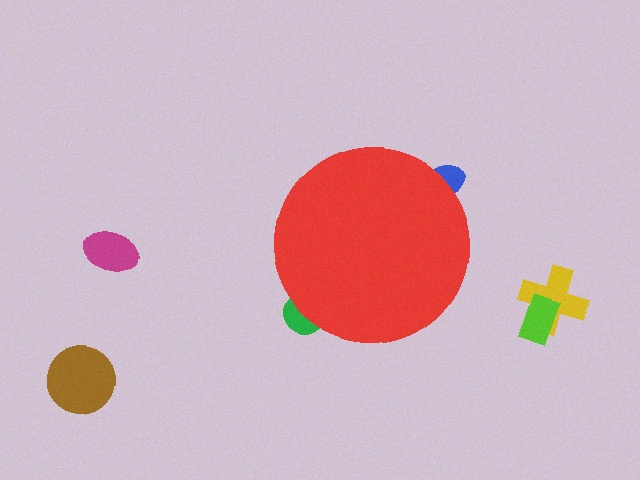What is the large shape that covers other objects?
A red circle.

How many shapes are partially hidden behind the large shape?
2 shapes are partially hidden.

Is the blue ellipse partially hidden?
Yes, the blue ellipse is partially hidden behind the red circle.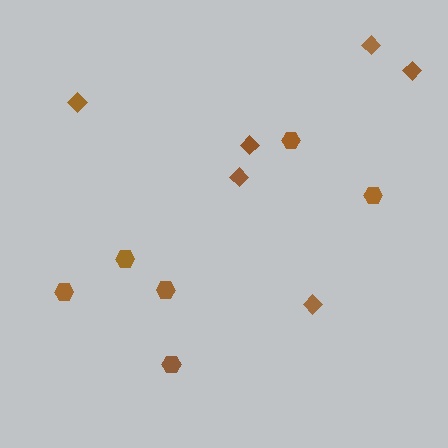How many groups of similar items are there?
There are 2 groups: one group of hexagons (6) and one group of diamonds (6).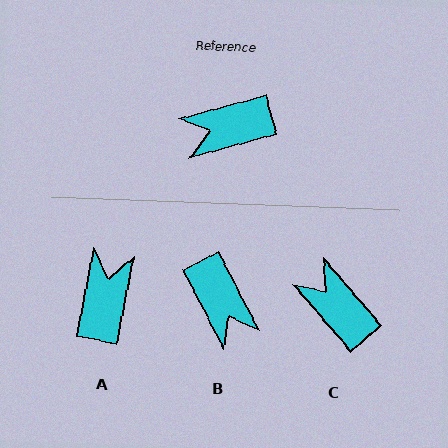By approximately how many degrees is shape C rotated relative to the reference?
Approximately 64 degrees clockwise.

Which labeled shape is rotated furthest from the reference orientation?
A, about 116 degrees away.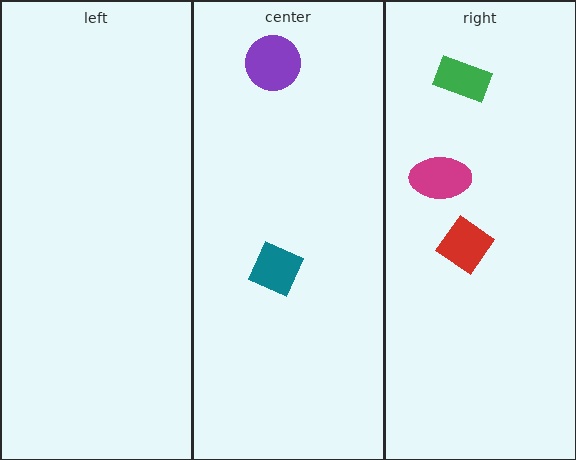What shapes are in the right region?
The magenta ellipse, the red diamond, the green rectangle.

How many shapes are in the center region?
2.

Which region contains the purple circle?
The center region.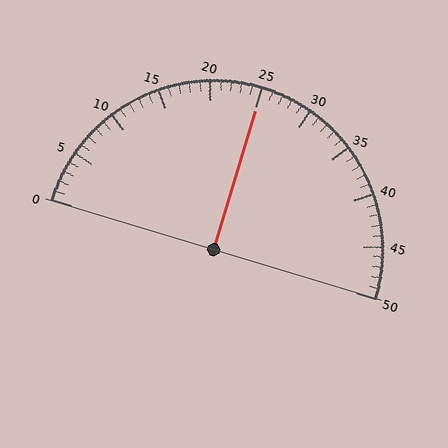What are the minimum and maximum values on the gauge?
The gauge ranges from 0 to 50.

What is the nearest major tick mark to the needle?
The nearest major tick mark is 25.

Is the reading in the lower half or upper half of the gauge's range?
The reading is in the upper half of the range (0 to 50).